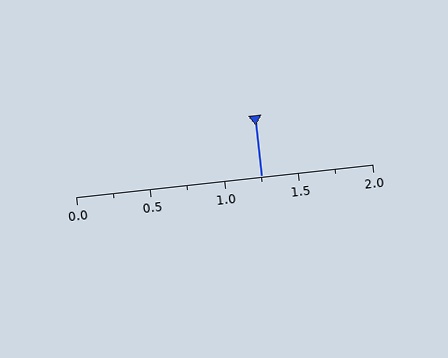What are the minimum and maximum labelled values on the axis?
The axis runs from 0.0 to 2.0.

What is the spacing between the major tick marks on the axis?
The major ticks are spaced 0.5 apart.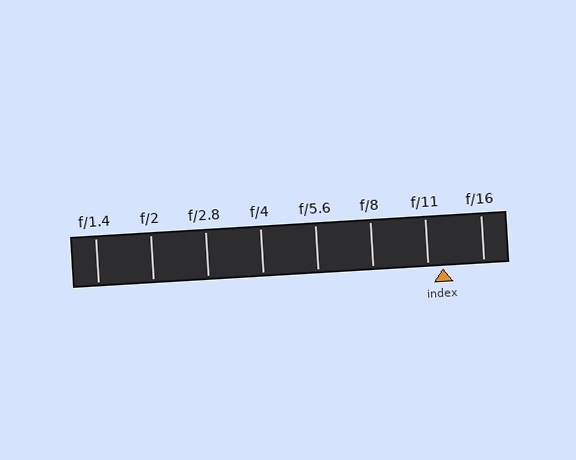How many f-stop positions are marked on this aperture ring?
There are 8 f-stop positions marked.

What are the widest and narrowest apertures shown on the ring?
The widest aperture shown is f/1.4 and the narrowest is f/16.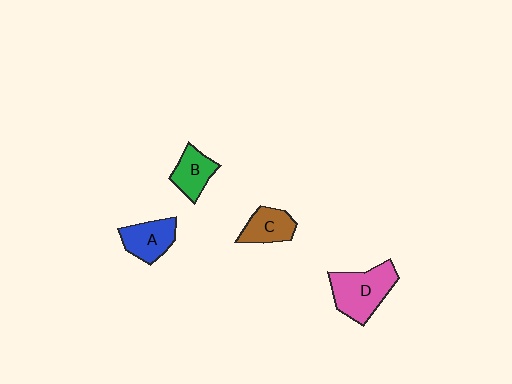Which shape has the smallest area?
Shape B (green).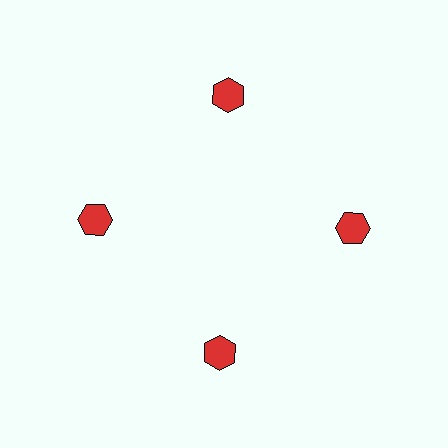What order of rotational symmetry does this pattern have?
This pattern has 4-fold rotational symmetry.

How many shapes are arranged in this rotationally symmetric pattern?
There are 4 shapes, arranged in 4 groups of 1.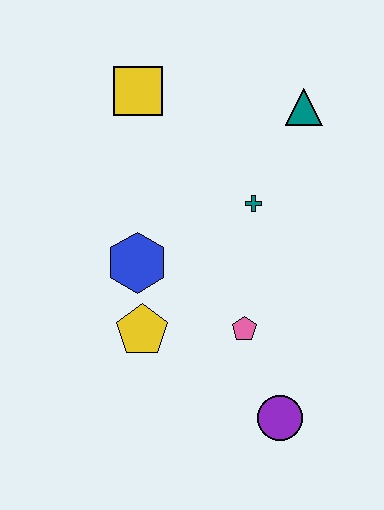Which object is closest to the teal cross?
The teal triangle is closest to the teal cross.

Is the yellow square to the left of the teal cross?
Yes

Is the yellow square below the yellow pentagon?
No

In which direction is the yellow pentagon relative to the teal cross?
The yellow pentagon is below the teal cross.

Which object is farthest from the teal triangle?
The purple circle is farthest from the teal triangle.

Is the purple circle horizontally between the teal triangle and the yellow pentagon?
Yes